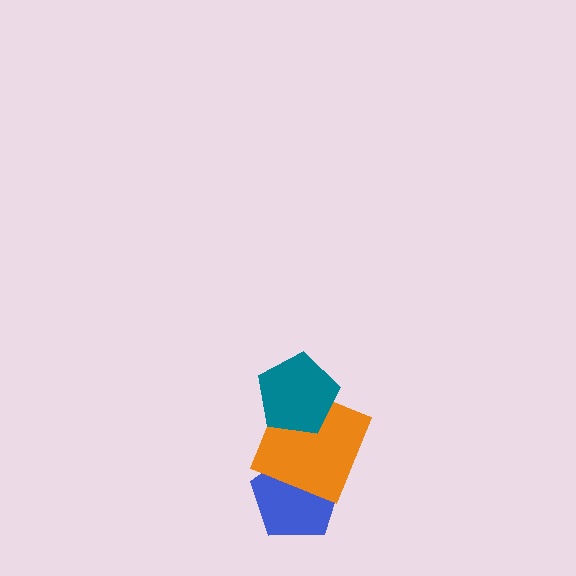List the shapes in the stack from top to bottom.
From top to bottom: the teal pentagon, the orange square, the blue pentagon.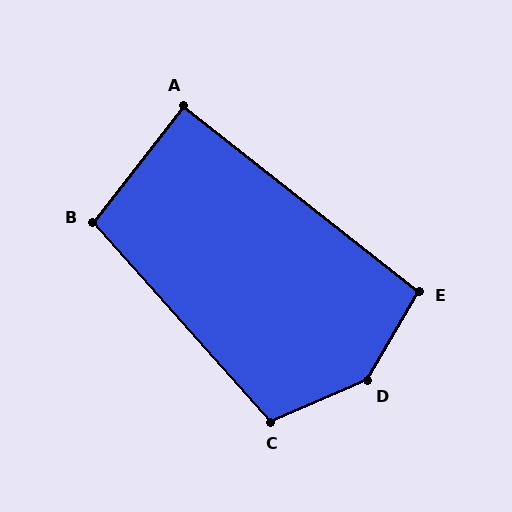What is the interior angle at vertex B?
Approximately 100 degrees (obtuse).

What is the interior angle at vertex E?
Approximately 98 degrees (obtuse).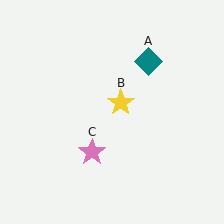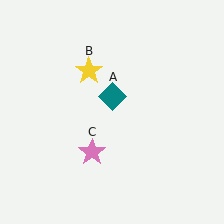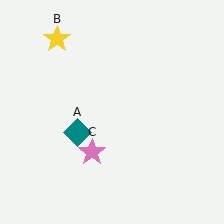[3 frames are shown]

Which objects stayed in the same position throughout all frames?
Pink star (object C) remained stationary.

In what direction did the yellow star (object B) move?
The yellow star (object B) moved up and to the left.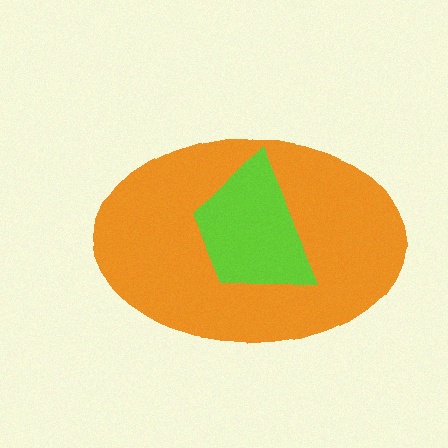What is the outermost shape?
The orange ellipse.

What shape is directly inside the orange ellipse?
The lime trapezoid.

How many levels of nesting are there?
2.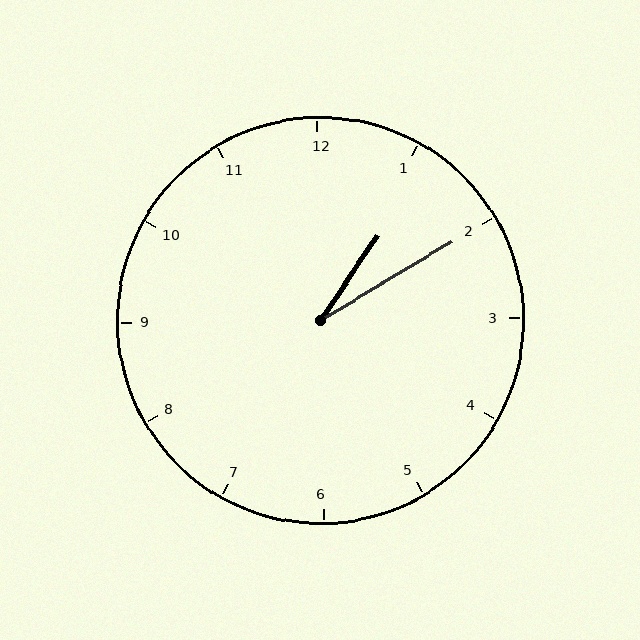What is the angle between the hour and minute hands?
Approximately 25 degrees.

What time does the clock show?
1:10.